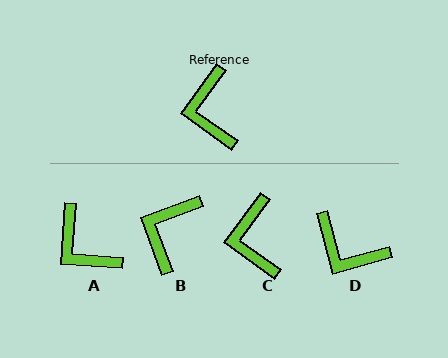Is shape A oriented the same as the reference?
No, it is off by about 32 degrees.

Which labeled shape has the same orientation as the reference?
C.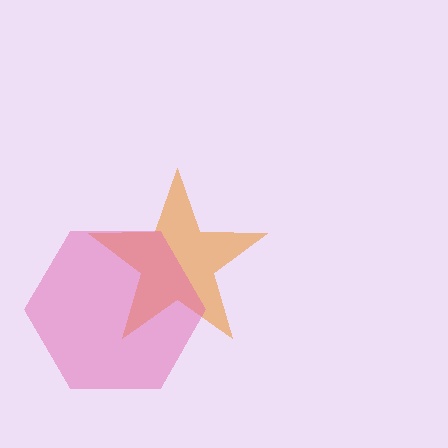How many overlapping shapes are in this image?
There are 2 overlapping shapes in the image.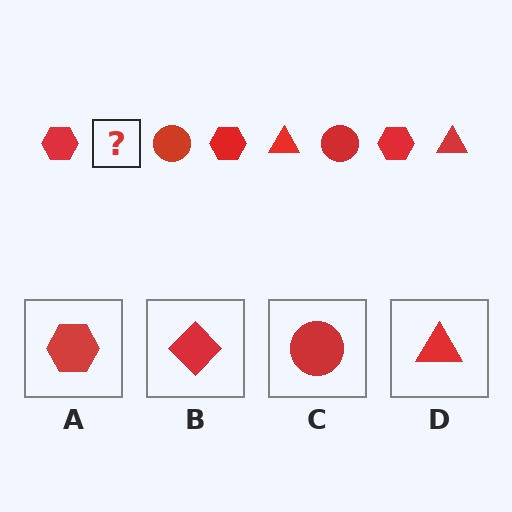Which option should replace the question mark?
Option D.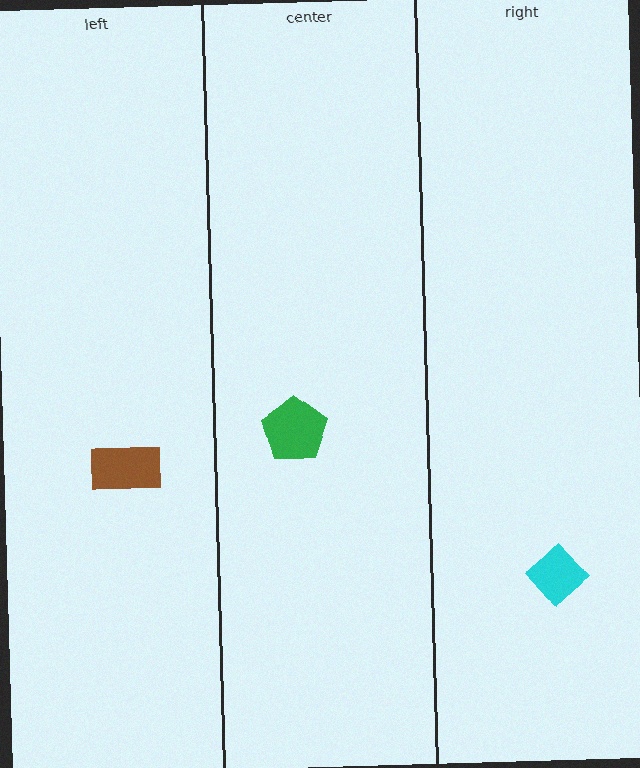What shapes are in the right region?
The cyan diamond.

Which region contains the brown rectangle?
The left region.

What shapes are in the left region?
The brown rectangle.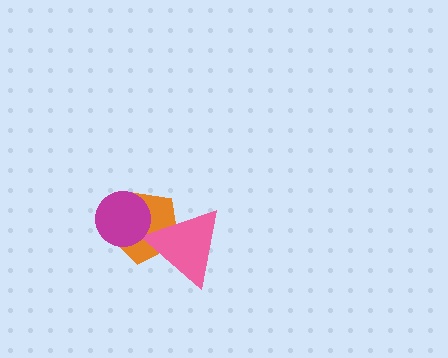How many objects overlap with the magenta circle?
1 object overlaps with the magenta circle.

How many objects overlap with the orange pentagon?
2 objects overlap with the orange pentagon.